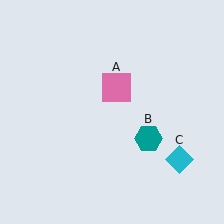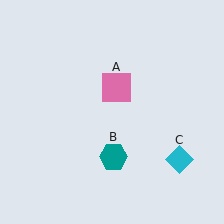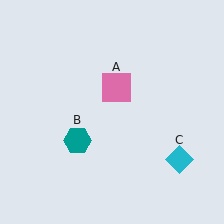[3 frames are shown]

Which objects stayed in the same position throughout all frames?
Pink square (object A) and cyan diamond (object C) remained stationary.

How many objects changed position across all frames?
1 object changed position: teal hexagon (object B).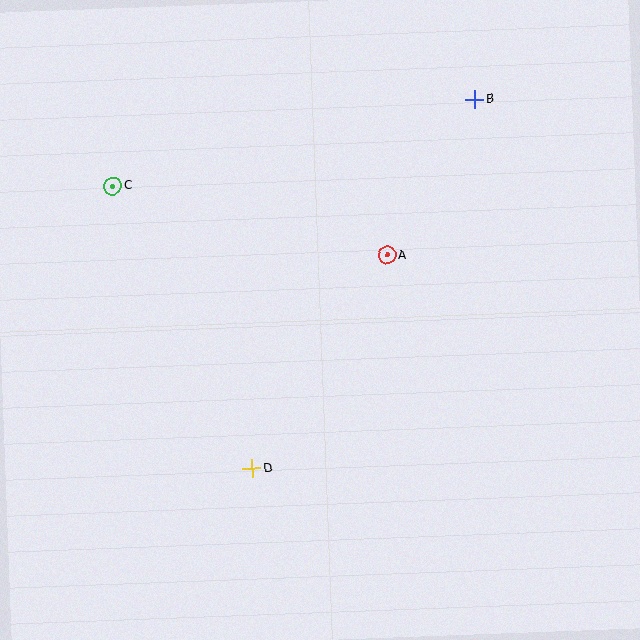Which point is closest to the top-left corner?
Point C is closest to the top-left corner.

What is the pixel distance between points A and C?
The distance between A and C is 283 pixels.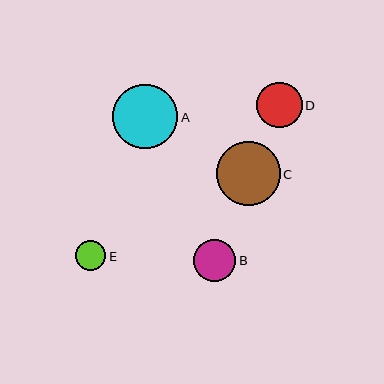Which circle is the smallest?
Circle E is the smallest with a size of approximately 30 pixels.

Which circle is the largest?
Circle A is the largest with a size of approximately 65 pixels.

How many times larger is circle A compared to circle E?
Circle A is approximately 2.2 times the size of circle E.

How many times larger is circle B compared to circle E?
Circle B is approximately 1.4 times the size of circle E.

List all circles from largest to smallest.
From largest to smallest: A, C, D, B, E.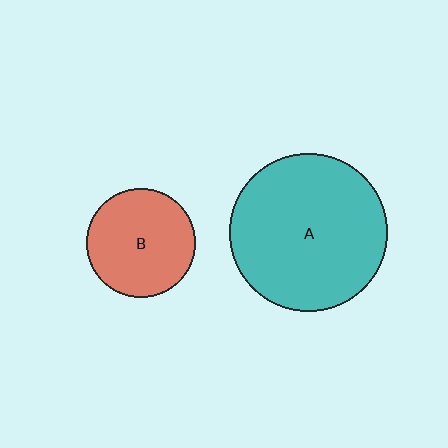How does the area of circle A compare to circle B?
Approximately 2.1 times.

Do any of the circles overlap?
No, none of the circles overlap.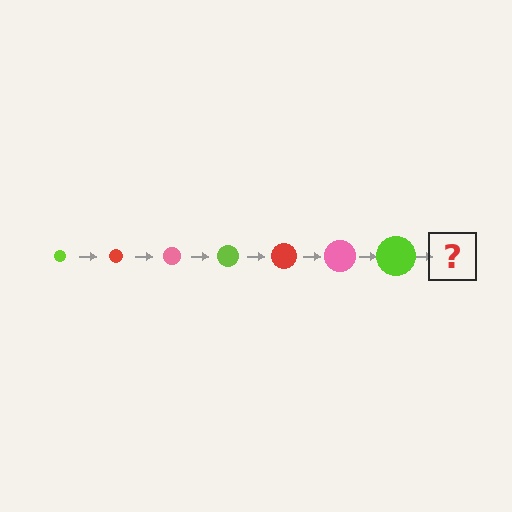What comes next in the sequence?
The next element should be a red circle, larger than the previous one.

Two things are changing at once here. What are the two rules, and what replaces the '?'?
The two rules are that the circle grows larger each step and the color cycles through lime, red, and pink. The '?' should be a red circle, larger than the previous one.